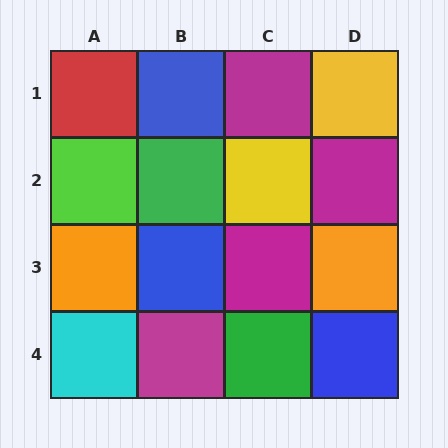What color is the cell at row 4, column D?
Blue.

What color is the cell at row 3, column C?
Magenta.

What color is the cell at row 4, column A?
Cyan.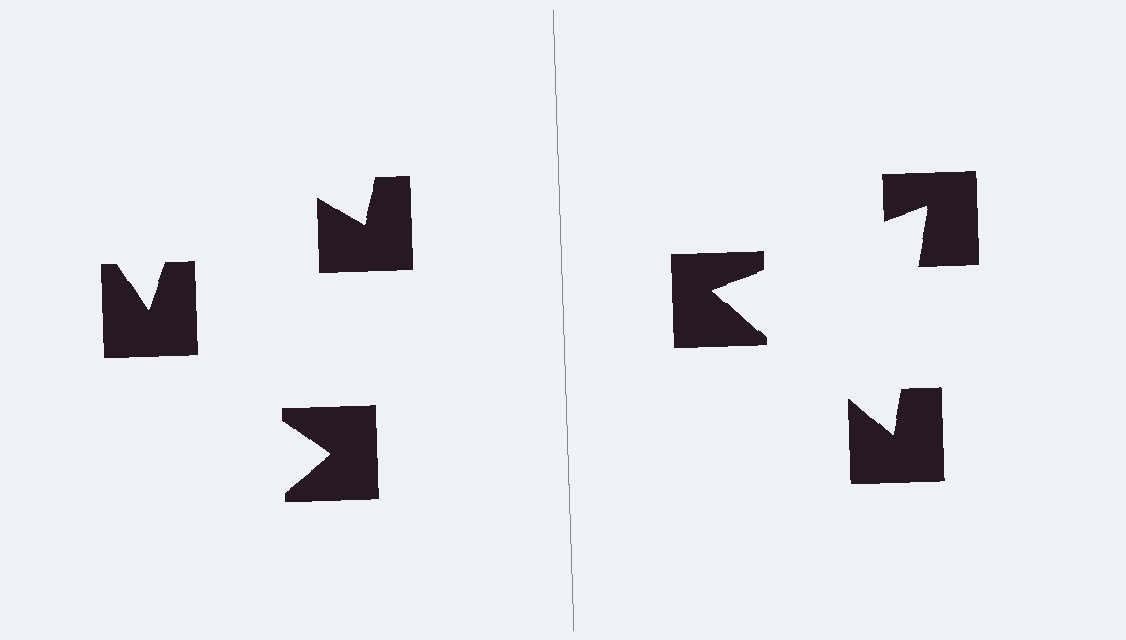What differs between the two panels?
The notched squares are positioned identically on both sides; only the wedge orientations differ. On the right they align to a triangle; on the left they are misaligned.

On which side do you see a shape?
An illusory triangle appears on the right side. On the left side the wedge cuts are rotated, so no coherent shape forms.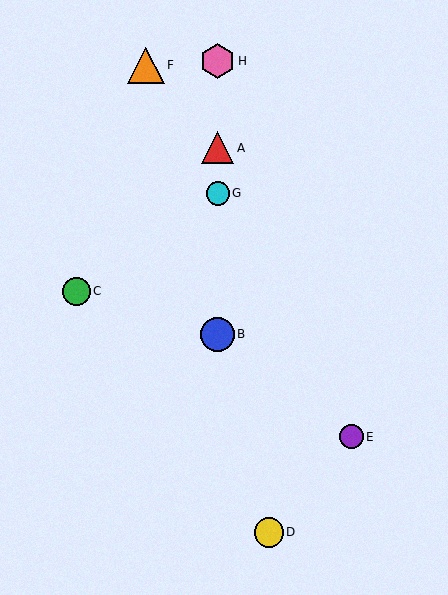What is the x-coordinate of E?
Object E is at x≈351.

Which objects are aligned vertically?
Objects A, B, G, H are aligned vertically.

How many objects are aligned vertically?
4 objects (A, B, G, H) are aligned vertically.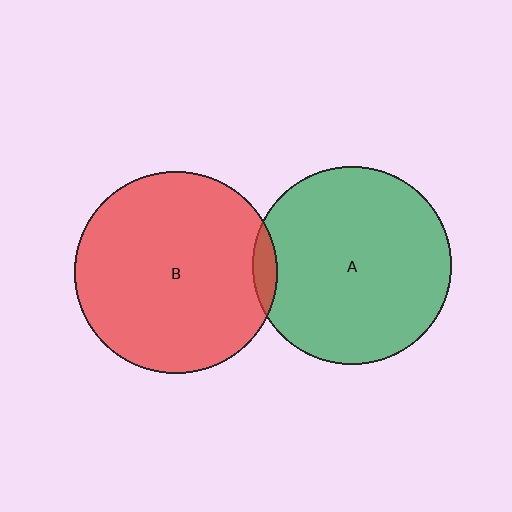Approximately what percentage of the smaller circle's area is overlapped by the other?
Approximately 5%.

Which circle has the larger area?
Circle B (red).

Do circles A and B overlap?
Yes.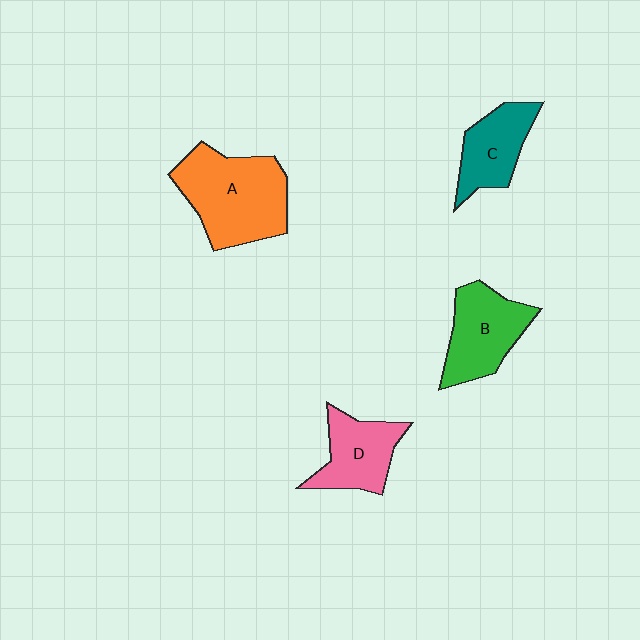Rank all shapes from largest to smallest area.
From largest to smallest: A (orange), B (green), D (pink), C (teal).